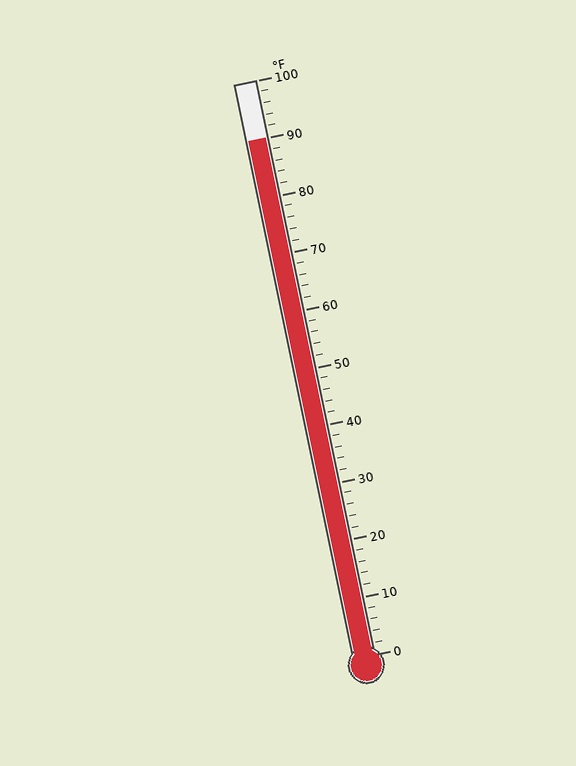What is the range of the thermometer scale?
The thermometer scale ranges from 0°F to 100°F.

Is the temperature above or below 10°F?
The temperature is above 10°F.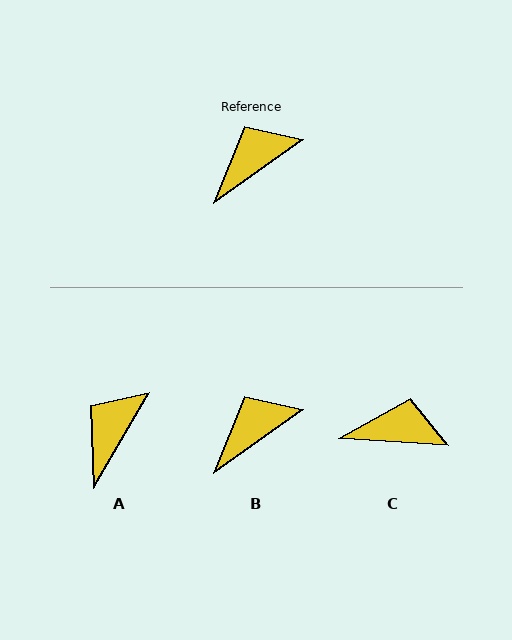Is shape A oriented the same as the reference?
No, it is off by about 24 degrees.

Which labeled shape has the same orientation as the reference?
B.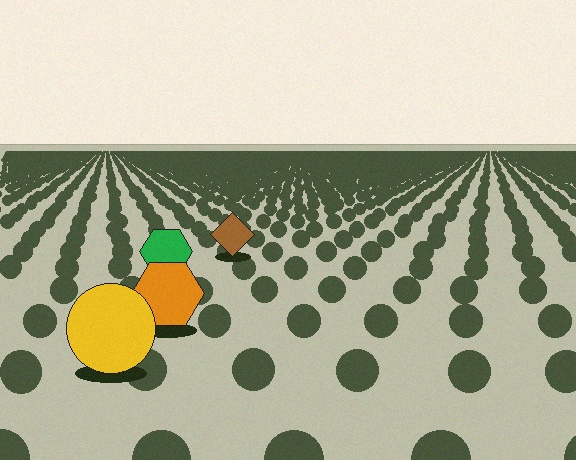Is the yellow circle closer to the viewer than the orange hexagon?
Yes. The yellow circle is closer — you can tell from the texture gradient: the ground texture is coarser near it.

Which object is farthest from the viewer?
The brown diamond is farthest from the viewer. It appears smaller and the ground texture around it is denser.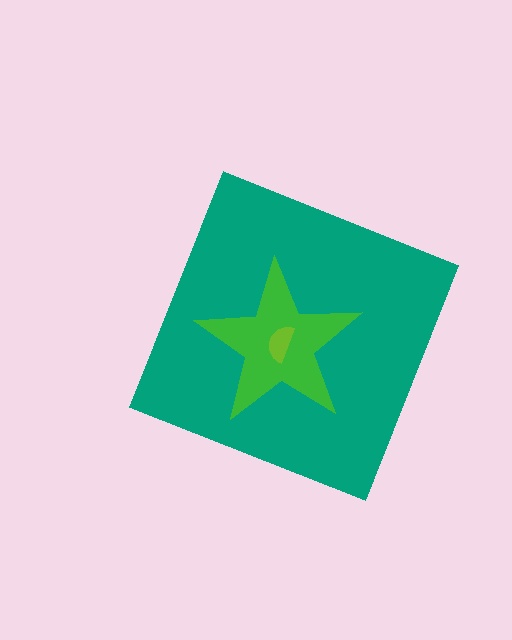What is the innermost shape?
The lime semicircle.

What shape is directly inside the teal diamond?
The green star.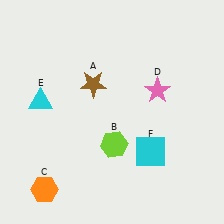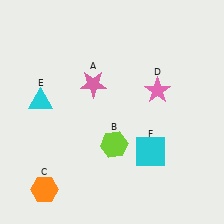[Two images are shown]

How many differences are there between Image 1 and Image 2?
There is 1 difference between the two images.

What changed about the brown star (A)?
In Image 1, A is brown. In Image 2, it changed to pink.